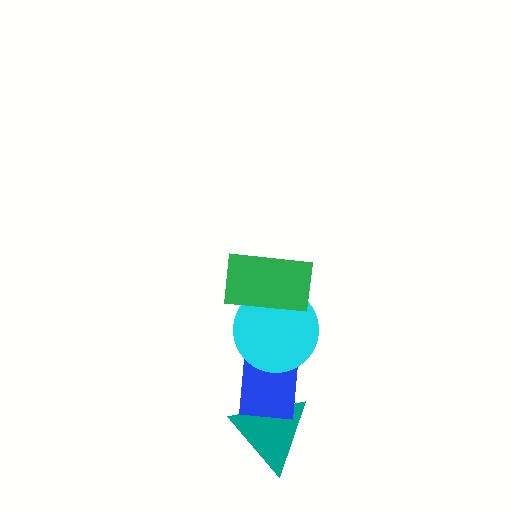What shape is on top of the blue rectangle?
The cyan circle is on top of the blue rectangle.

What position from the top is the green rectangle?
The green rectangle is 1st from the top.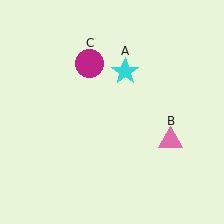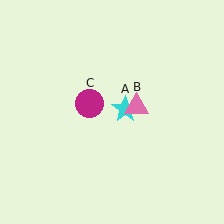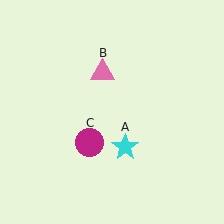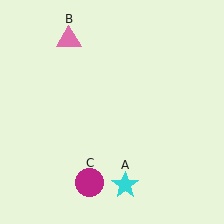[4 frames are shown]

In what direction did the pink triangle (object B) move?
The pink triangle (object B) moved up and to the left.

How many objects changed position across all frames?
3 objects changed position: cyan star (object A), pink triangle (object B), magenta circle (object C).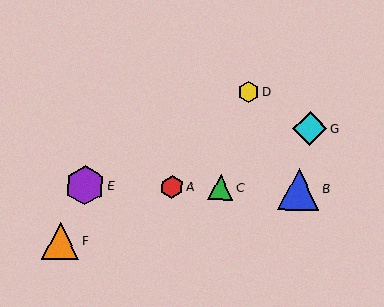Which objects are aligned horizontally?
Objects A, B, C, E are aligned horizontally.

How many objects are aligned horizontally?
4 objects (A, B, C, E) are aligned horizontally.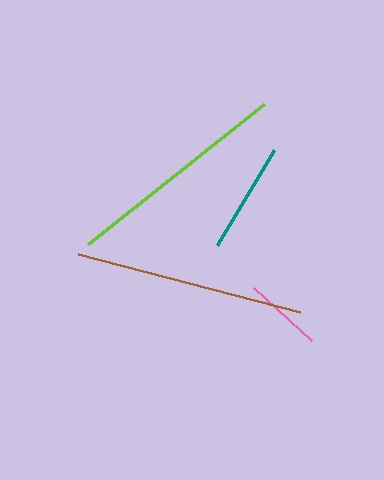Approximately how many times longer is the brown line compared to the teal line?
The brown line is approximately 2.1 times the length of the teal line.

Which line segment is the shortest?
The pink line is the shortest at approximately 79 pixels.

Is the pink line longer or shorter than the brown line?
The brown line is longer than the pink line.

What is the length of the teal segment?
The teal segment is approximately 110 pixels long.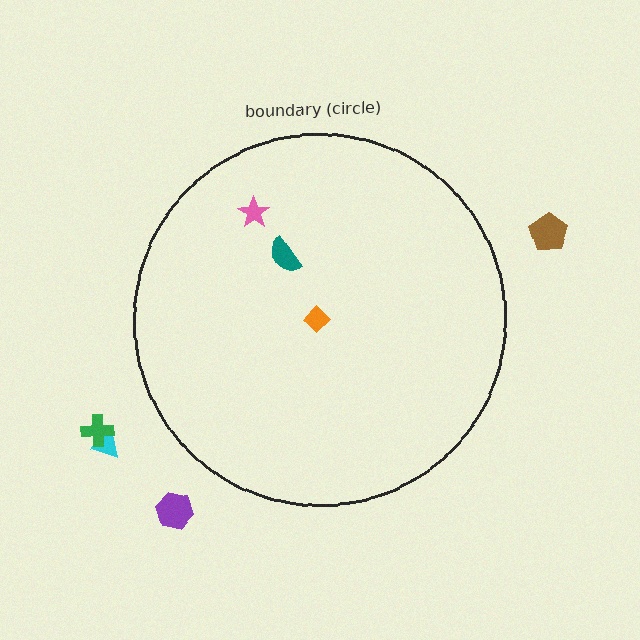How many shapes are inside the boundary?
3 inside, 4 outside.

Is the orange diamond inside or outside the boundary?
Inside.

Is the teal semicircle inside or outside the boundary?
Inside.